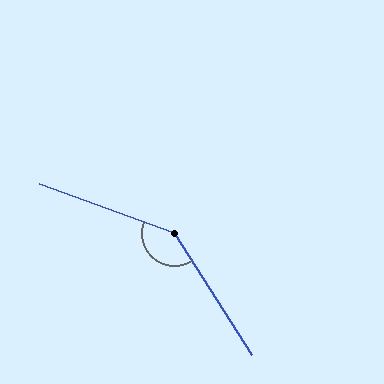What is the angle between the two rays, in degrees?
Approximately 143 degrees.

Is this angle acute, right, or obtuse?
It is obtuse.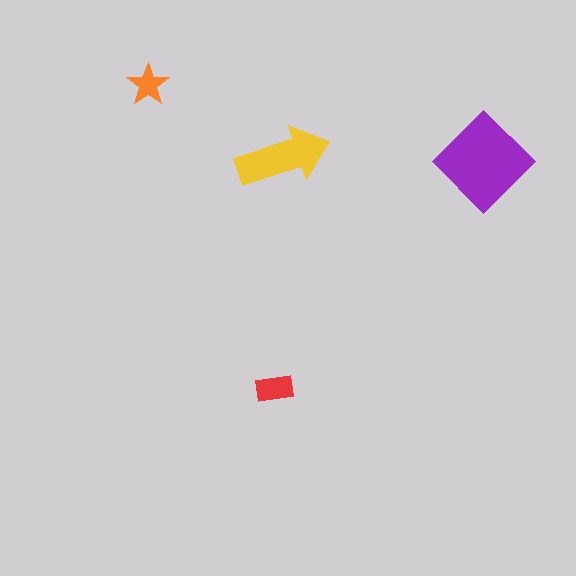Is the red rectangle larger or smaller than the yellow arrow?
Smaller.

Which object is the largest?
The purple diamond.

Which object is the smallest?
The orange star.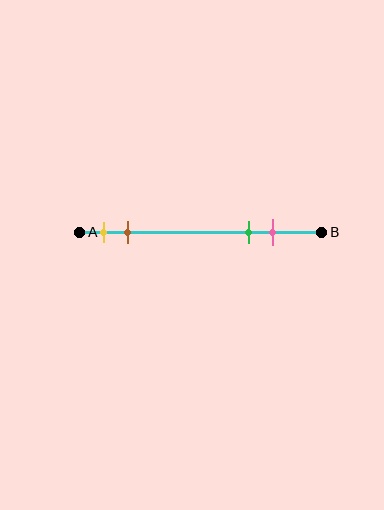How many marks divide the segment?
There are 4 marks dividing the segment.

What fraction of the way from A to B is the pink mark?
The pink mark is approximately 80% (0.8) of the way from A to B.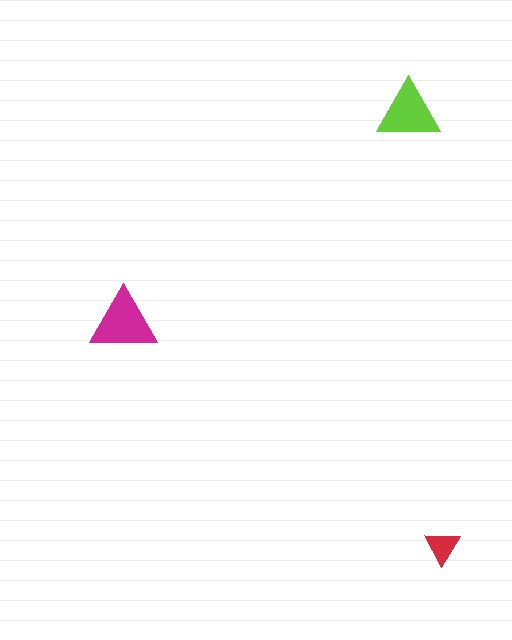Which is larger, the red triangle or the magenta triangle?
The magenta one.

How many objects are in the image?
There are 3 objects in the image.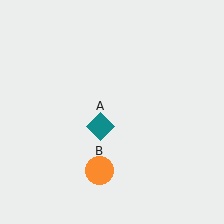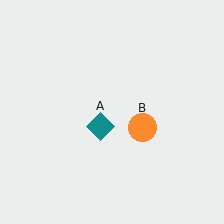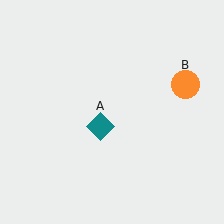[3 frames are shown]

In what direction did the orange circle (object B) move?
The orange circle (object B) moved up and to the right.